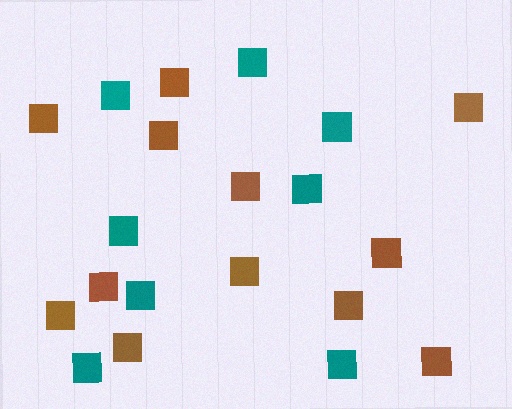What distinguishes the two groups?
There are 2 groups: one group of teal squares (8) and one group of brown squares (12).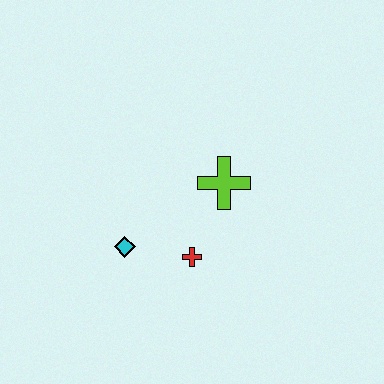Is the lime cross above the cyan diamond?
Yes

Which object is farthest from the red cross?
The lime cross is farthest from the red cross.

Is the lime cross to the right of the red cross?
Yes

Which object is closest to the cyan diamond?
The red cross is closest to the cyan diamond.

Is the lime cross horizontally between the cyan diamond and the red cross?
No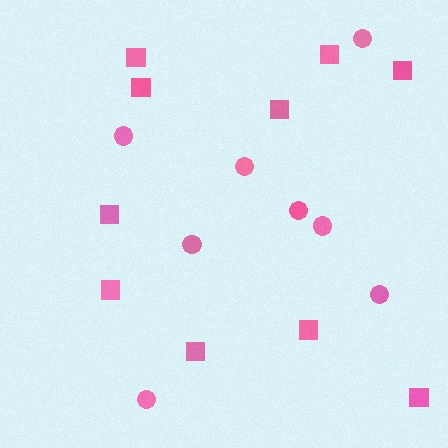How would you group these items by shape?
There are 2 groups: one group of squares (10) and one group of circles (8).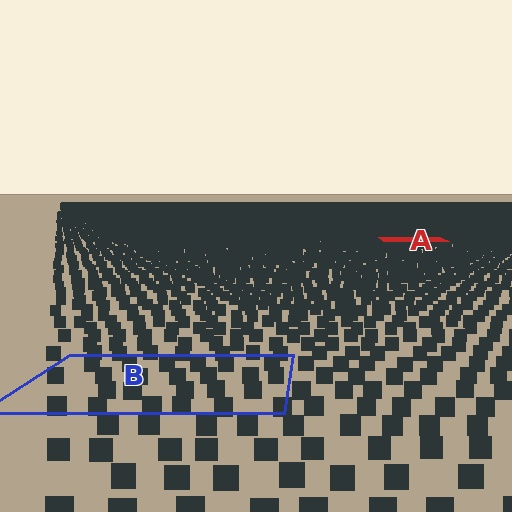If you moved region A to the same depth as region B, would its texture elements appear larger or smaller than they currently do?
They would appear larger. At a closer depth, the same texture elements are projected at a bigger on-screen size.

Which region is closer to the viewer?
Region B is closer. The texture elements there are larger and more spread out.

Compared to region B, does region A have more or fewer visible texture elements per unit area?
Region A has more texture elements per unit area — they are packed more densely because it is farther away.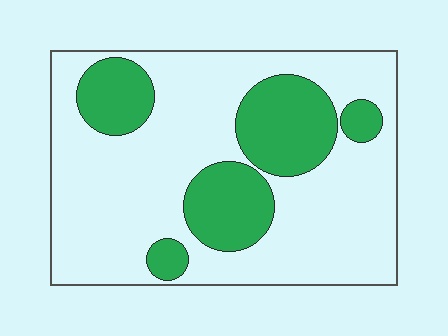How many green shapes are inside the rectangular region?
5.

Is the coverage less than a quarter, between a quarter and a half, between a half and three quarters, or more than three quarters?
Between a quarter and a half.